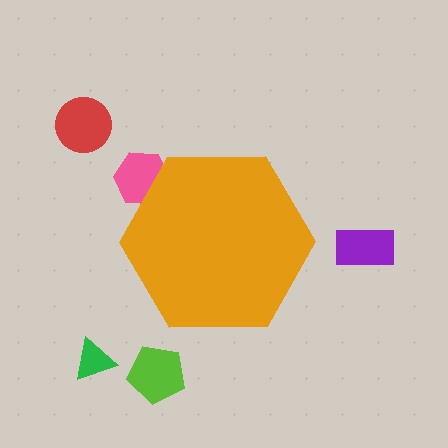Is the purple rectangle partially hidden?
No, the purple rectangle is fully visible.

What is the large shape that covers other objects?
An orange hexagon.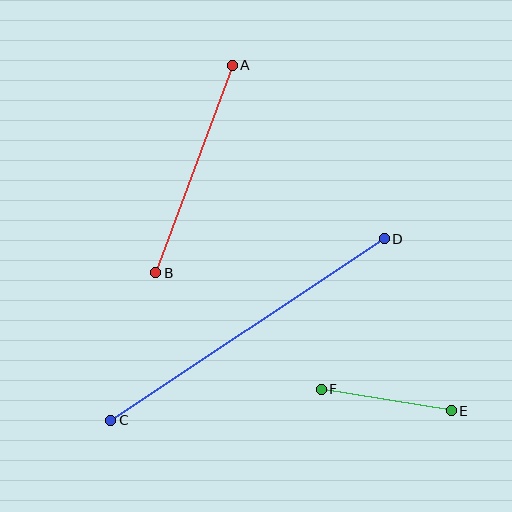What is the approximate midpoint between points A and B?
The midpoint is at approximately (194, 169) pixels.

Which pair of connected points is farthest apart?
Points C and D are farthest apart.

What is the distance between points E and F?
The distance is approximately 132 pixels.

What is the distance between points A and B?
The distance is approximately 221 pixels.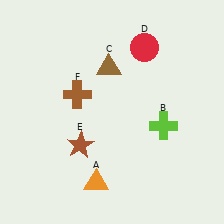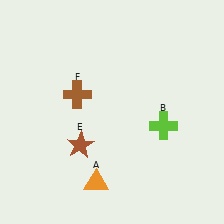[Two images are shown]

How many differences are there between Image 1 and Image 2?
There are 2 differences between the two images.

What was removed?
The brown triangle (C), the red circle (D) were removed in Image 2.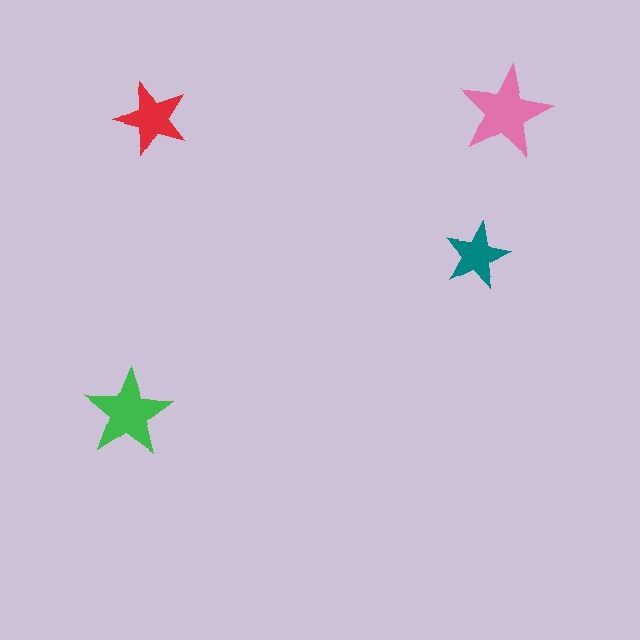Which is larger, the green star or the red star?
The green one.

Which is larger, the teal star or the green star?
The green one.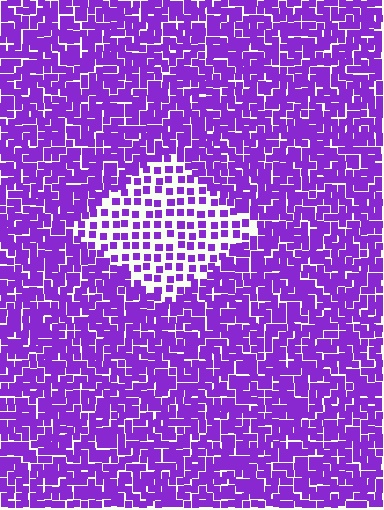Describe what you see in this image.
The image contains small purple elements arranged at two different densities. A diamond-shaped region is visible where the elements are less densely packed than the surrounding area.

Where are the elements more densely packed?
The elements are more densely packed outside the diamond boundary.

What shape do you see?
I see a diamond.